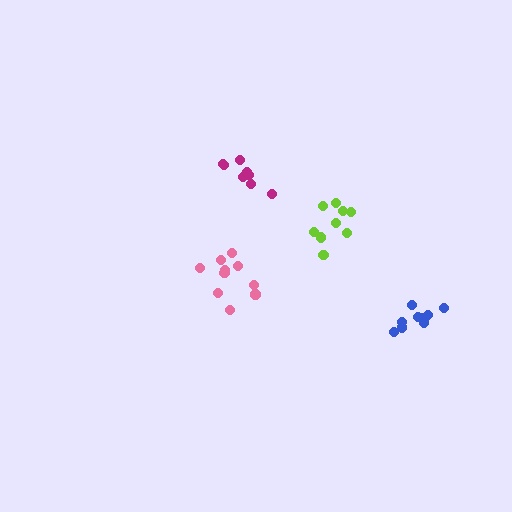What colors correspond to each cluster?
The clusters are colored: pink, blue, magenta, lime.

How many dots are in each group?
Group 1: 10 dots, Group 2: 10 dots, Group 3: 8 dots, Group 4: 9 dots (37 total).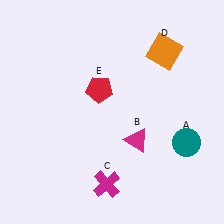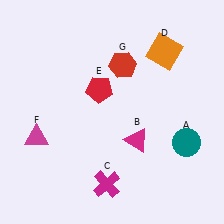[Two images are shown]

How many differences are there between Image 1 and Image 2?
There are 2 differences between the two images.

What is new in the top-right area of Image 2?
A red hexagon (G) was added in the top-right area of Image 2.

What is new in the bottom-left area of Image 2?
A magenta triangle (F) was added in the bottom-left area of Image 2.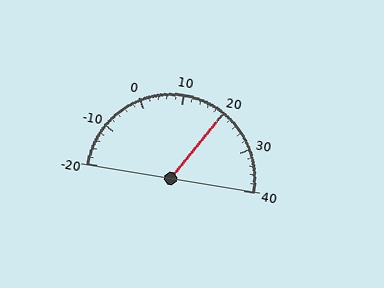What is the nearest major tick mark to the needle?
The nearest major tick mark is 20.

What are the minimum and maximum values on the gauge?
The gauge ranges from -20 to 40.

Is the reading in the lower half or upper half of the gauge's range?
The reading is in the upper half of the range (-20 to 40).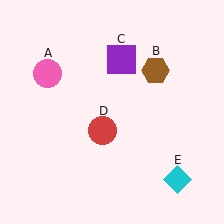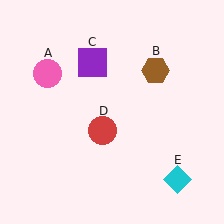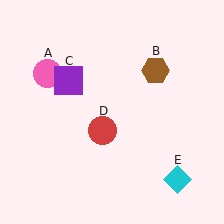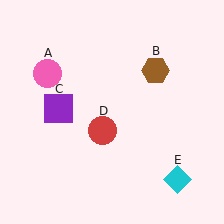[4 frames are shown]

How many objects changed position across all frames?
1 object changed position: purple square (object C).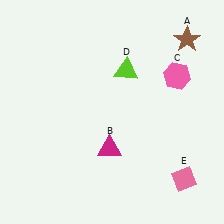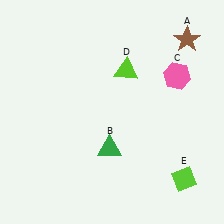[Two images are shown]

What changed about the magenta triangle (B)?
In Image 1, B is magenta. In Image 2, it changed to green.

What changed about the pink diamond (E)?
In Image 1, E is pink. In Image 2, it changed to lime.